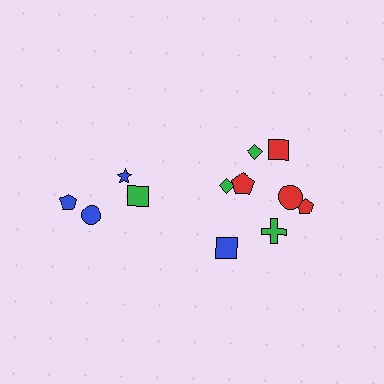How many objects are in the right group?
There are 8 objects.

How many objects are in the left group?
There are 4 objects.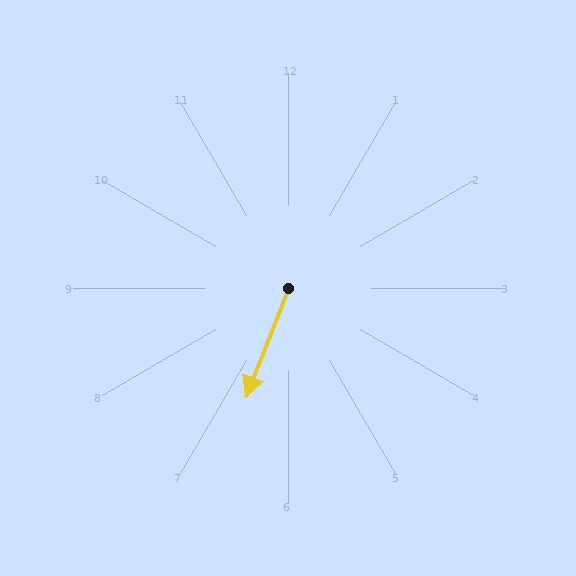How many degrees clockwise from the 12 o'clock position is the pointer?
Approximately 201 degrees.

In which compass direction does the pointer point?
South.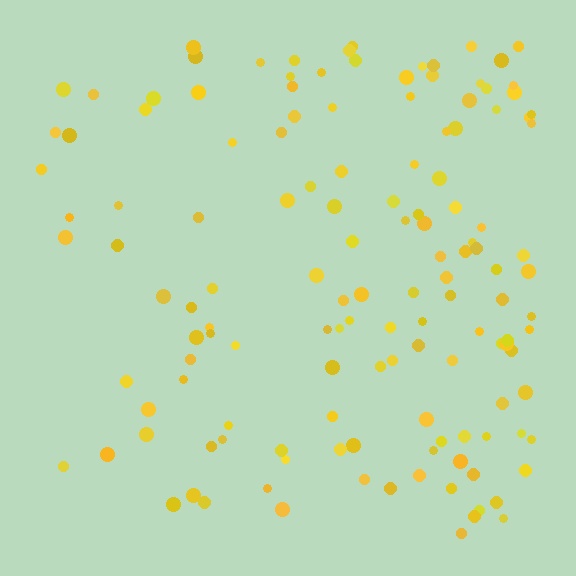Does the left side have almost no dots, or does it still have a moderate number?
Still a moderate number, just noticeably fewer than the right.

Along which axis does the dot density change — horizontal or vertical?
Horizontal.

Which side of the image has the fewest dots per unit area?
The left.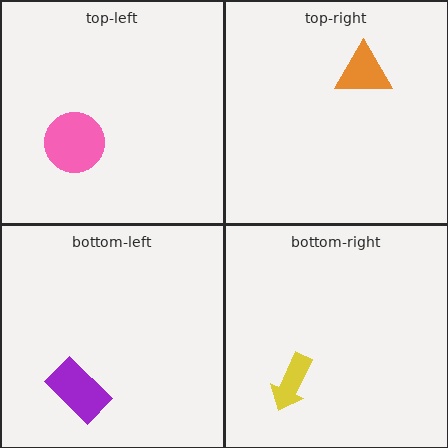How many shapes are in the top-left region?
1.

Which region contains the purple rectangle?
The bottom-left region.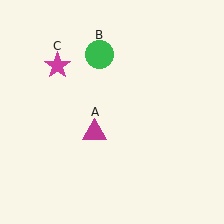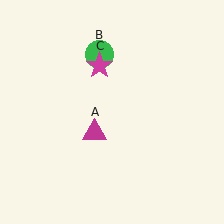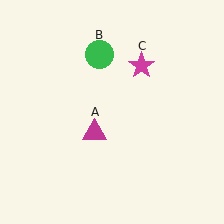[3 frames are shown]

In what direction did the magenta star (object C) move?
The magenta star (object C) moved right.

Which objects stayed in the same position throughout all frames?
Magenta triangle (object A) and green circle (object B) remained stationary.